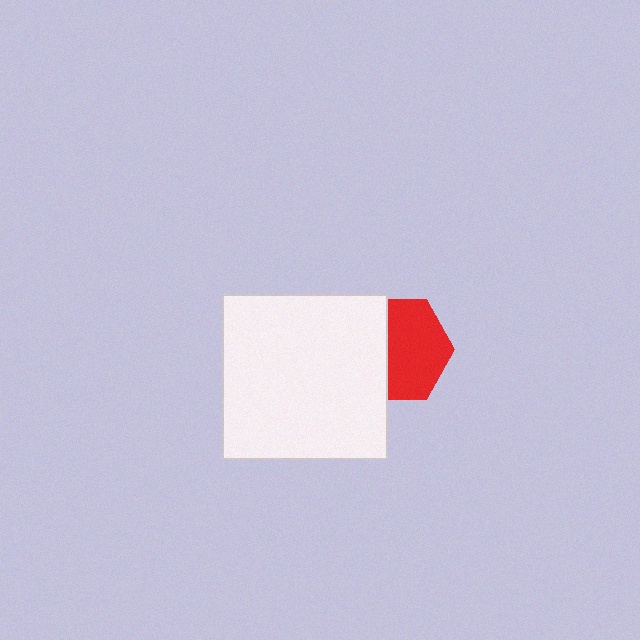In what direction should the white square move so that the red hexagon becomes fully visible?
The white square should move left. That is the shortest direction to clear the overlap and leave the red hexagon fully visible.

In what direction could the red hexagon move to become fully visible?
The red hexagon could move right. That would shift it out from behind the white square entirely.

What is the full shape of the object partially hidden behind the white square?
The partially hidden object is a red hexagon.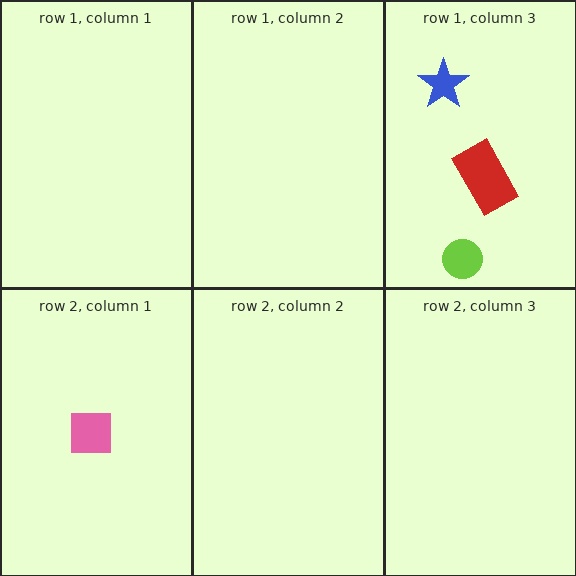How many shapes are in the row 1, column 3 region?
3.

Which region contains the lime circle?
The row 1, column 3 region.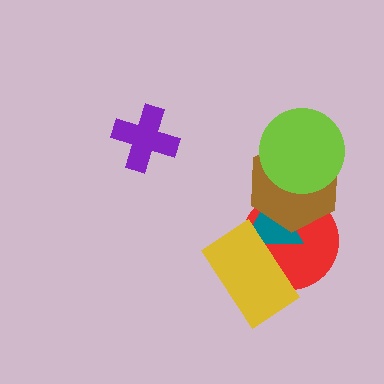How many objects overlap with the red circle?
3 objects overlap with the red circle.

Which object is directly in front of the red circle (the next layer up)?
The teal triangle is directly in front of the red circle.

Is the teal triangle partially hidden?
Yes, it is partially covered by another shape.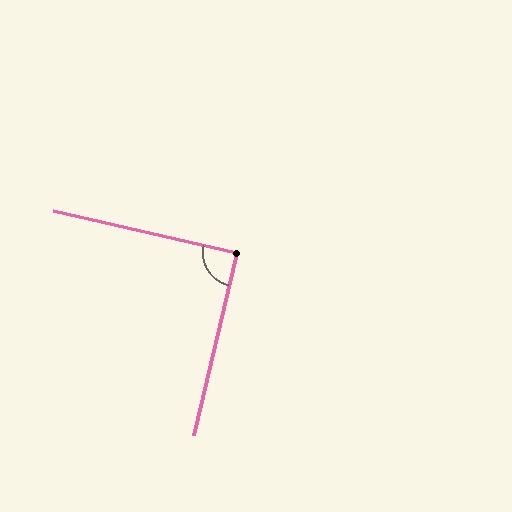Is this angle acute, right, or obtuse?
It is approximately a right angle.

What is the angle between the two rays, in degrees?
Approximately 90 degrees.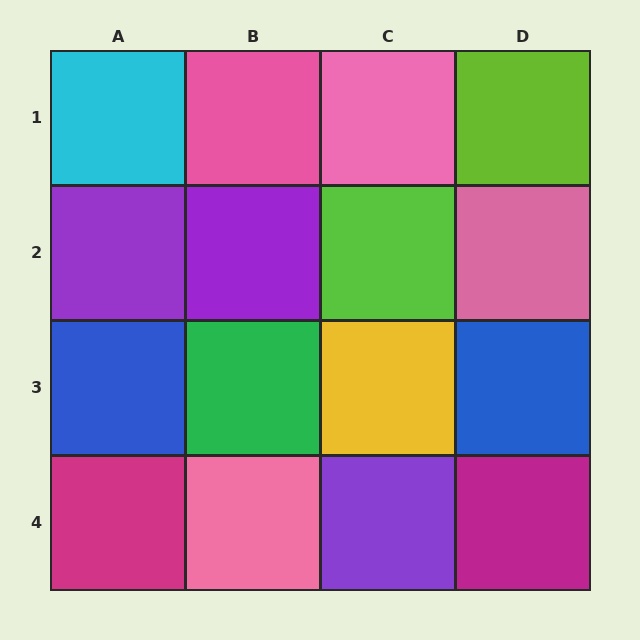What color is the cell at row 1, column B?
Pink.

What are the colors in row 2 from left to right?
Purple, purple, lime, pink.